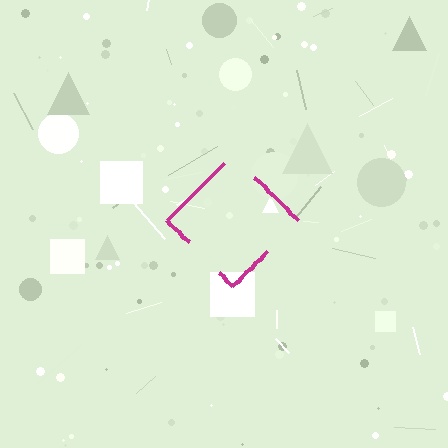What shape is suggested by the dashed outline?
The dashed outline suggests a diamond.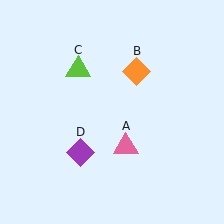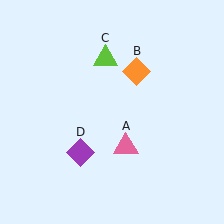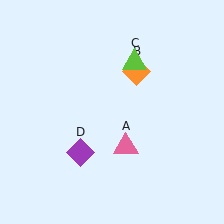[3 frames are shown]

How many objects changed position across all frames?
1 object changed position: lime triangle (object C).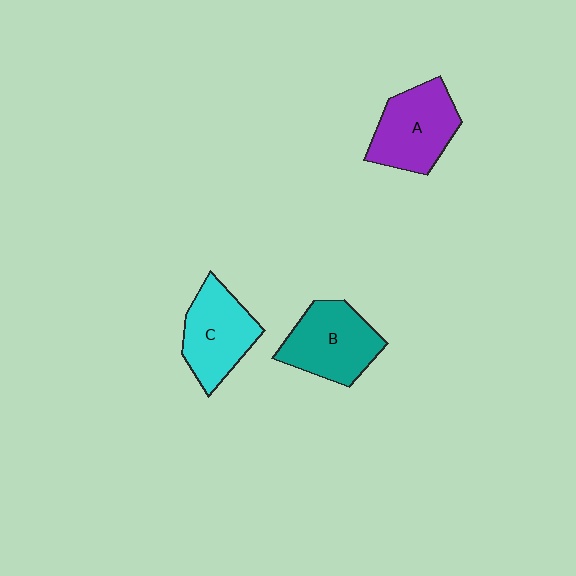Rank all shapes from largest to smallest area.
From largest to smallest: B (teal), A (purple), C (cyan).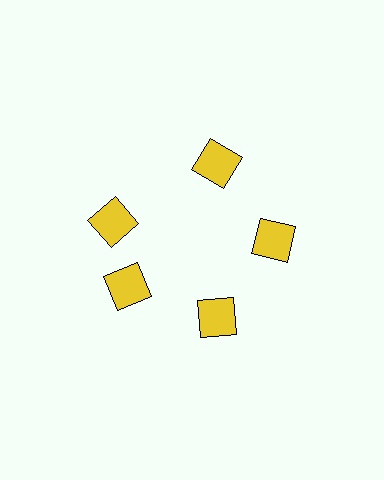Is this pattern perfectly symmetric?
No. The 5 yellow squares are arranged in a ring, but one element near the 10 o'clock position is rotated out of alignment along the ring, breaking the 5-fold rotational symmetry.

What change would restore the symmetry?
The symmetry would be restored by rotating it back into even spacing with its neighbors so that all 5 squares sit at equal angles and equal distance from the center.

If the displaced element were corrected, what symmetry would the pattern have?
It would have 5-fold rotational symmetry — the pattern would map onto itself every 72 degrees.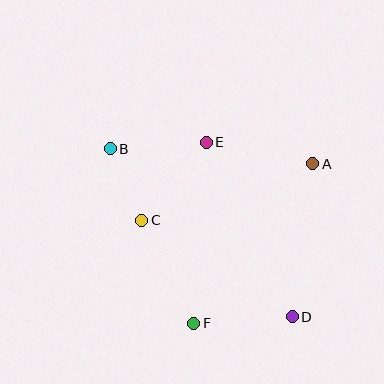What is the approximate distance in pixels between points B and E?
The distance between B and E is approximately 96 pixels.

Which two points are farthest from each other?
Points B and D are farthest from each other.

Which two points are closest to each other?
Points B and C are closest to each other.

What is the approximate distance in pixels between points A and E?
The distance between A and E is approximately 109 pixels.